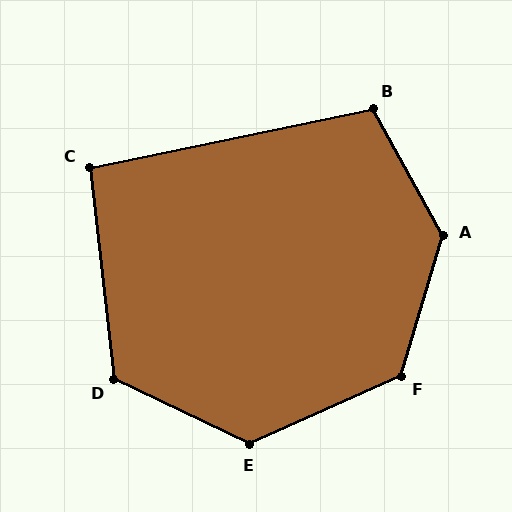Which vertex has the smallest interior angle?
C, at approximately 95 degrees.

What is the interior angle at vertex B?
Approximately 107 degrees (obtuse).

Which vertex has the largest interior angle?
A, at approximately 135 degrees.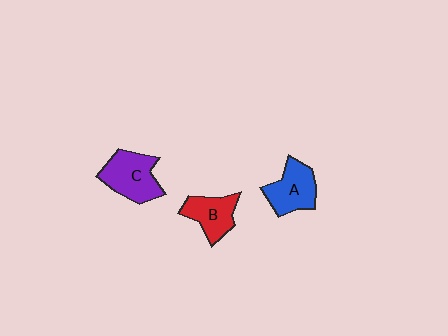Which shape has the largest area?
Shape C (purple).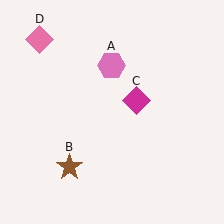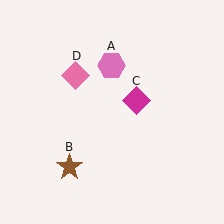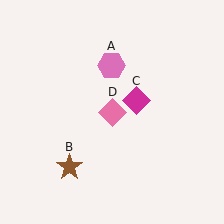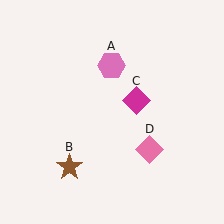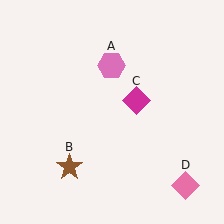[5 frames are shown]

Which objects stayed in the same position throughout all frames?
Pink hexagon (object A) and brown star (object B) and magenta diamond (object C) remained stationary.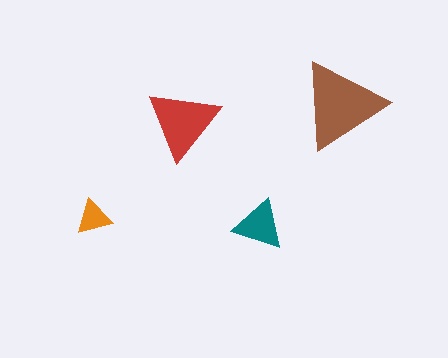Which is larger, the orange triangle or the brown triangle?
The brown one.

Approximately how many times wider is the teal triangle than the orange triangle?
About 1.5 times wider.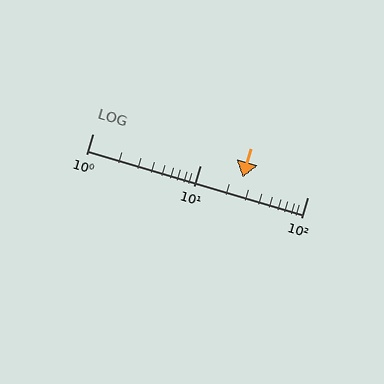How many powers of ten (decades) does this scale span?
The scale spans 2 decades, from 1 to 100.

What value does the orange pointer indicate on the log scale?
The pointer indicates approximately 25.